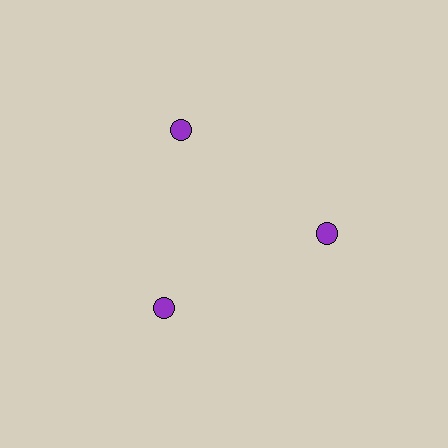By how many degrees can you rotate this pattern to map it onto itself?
The pattern maps onto itself every 120 degrees of rotation.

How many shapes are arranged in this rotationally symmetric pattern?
There are 3 shapes, arranged in 3 groups of 1.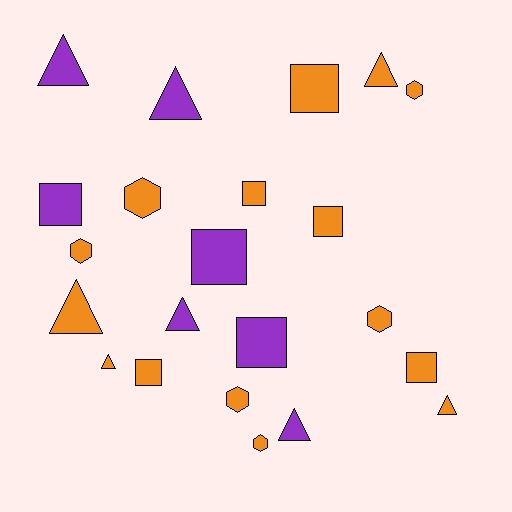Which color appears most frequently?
Orange, with 15 objects.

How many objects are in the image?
There are 22 objects.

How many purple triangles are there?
There are 4 purple triangles.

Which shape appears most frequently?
Square, with 8 objects.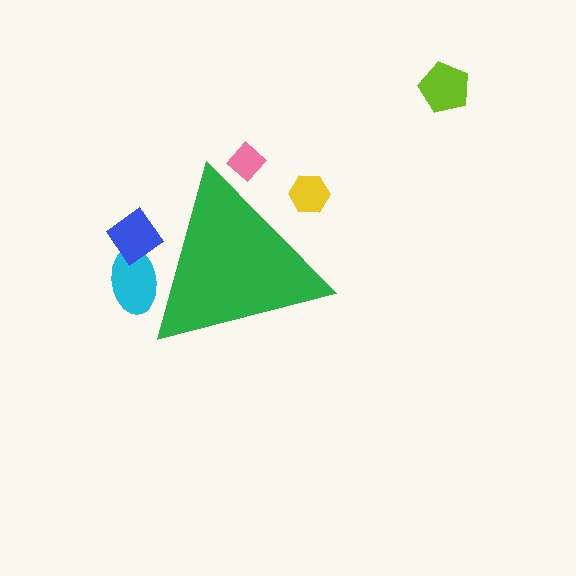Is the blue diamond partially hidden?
Yes, the blue diamond is partially hidden behind the green triangle.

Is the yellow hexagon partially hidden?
Yes, the yellow hexagon is partially hidden behind the green triangle.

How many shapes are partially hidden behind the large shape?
4 shapes are partially hidden.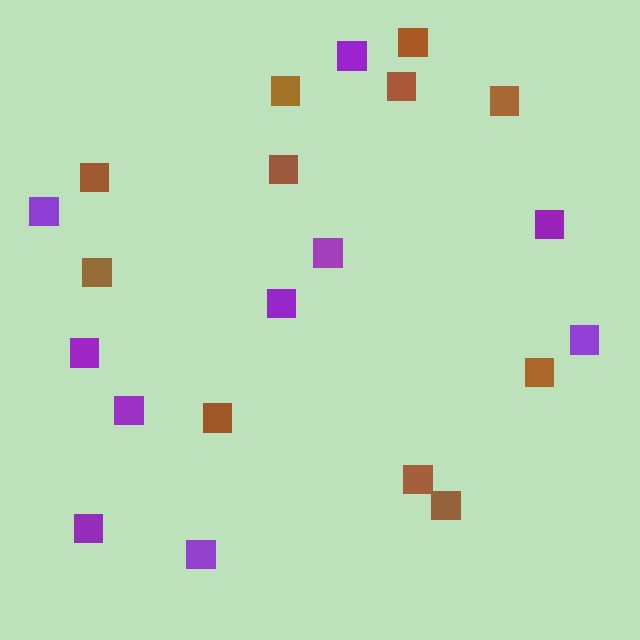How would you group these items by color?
There are 2 groups: one group of purple squares (10) and one group of brown squares (11).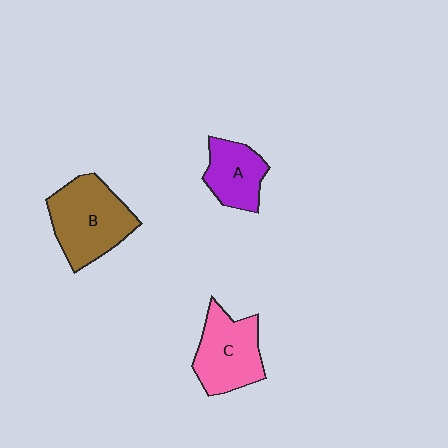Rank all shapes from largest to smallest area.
From largest to smallest: B (brown), C (pink), A (purple).